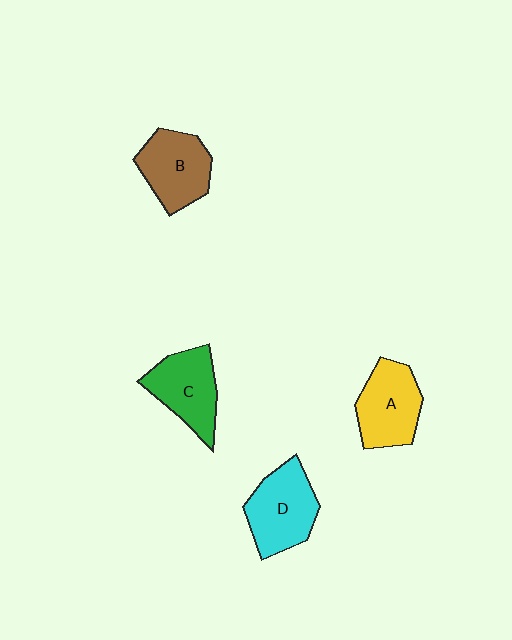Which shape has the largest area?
Shape D (cyan).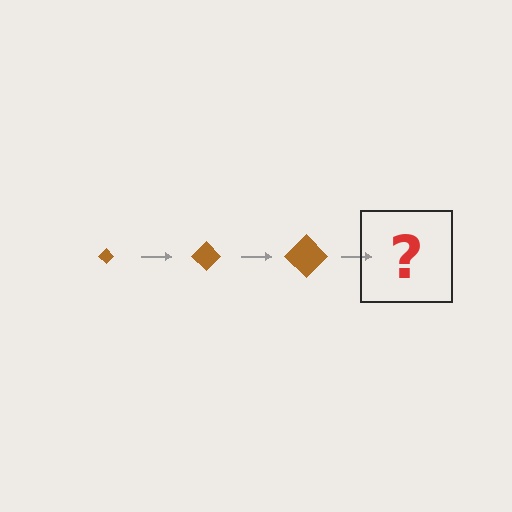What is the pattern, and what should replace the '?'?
The pattern is that the diamond gets progressively larger each step. The '?' should be a brown diamond, larger than the previous one.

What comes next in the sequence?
The next element should be a brown diamond, larger than the previous one.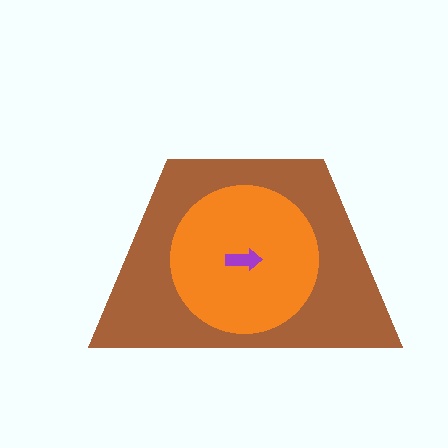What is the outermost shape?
The brown trapezoid.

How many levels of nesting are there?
3.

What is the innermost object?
The purple arrow.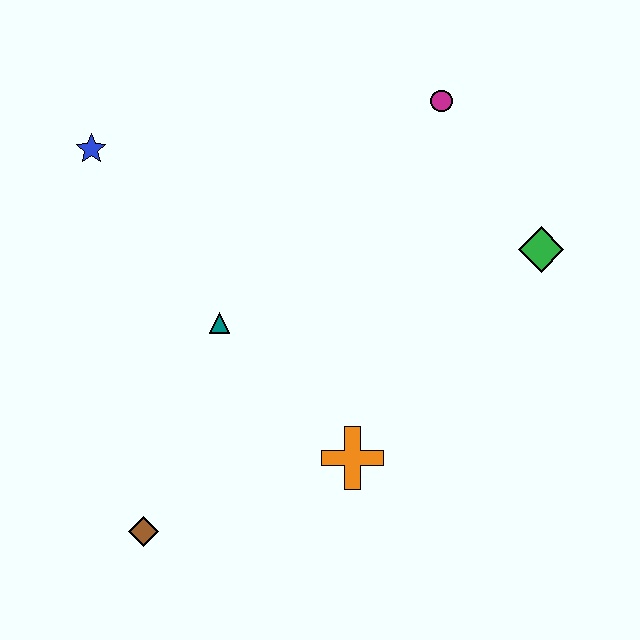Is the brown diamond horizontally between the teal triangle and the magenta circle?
No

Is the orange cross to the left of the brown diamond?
No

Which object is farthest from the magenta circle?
The brown diamond is farthest from the magenta circle.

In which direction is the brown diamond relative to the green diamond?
The brown diamond is to the left of the green diamond.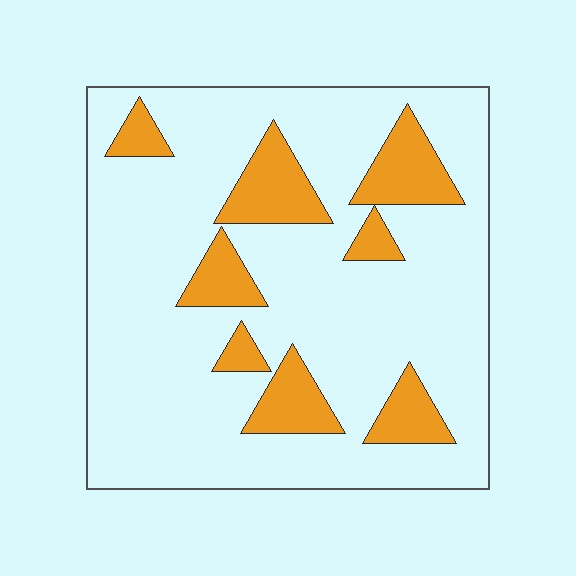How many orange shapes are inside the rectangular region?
8.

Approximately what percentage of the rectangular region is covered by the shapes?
Approximately 20%.